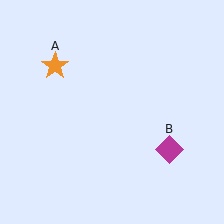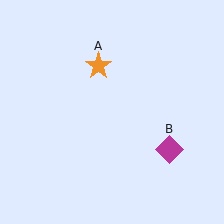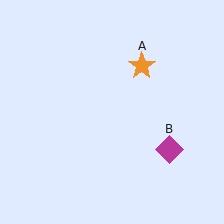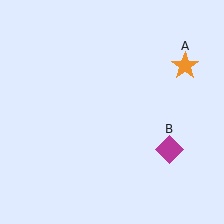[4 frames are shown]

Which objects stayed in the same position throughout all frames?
Magenta diamond (object B) remained stationary.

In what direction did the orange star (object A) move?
The orange star (object A) moved right.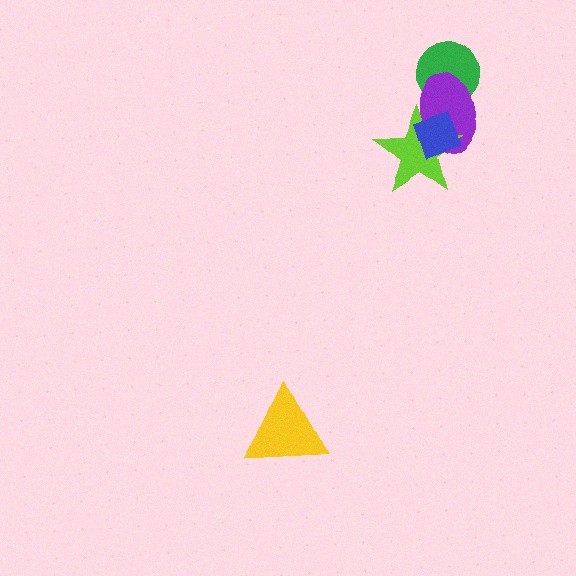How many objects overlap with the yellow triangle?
0 objects overlap with the yellow triangle.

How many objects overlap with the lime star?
2 objects overlap with the lime star.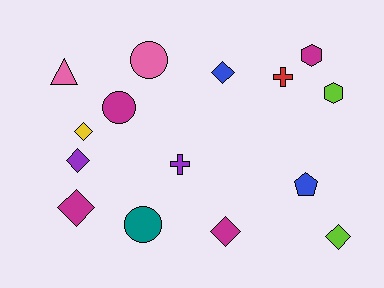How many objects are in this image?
There are 15 objects.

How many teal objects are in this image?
There is 1 teal object.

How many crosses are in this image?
There are 2 crosses.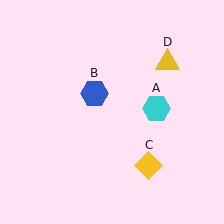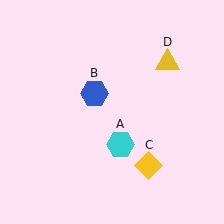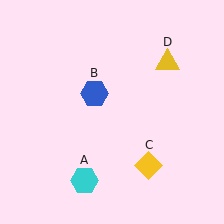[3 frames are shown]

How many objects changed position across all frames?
1 object changed position: cyan hexagon (object A).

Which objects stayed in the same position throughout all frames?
Blue hexagon (object B) and yellow diamond (object C) and yellow triangle (object D) remained stationary.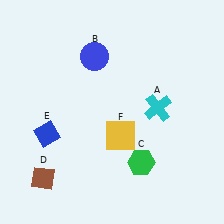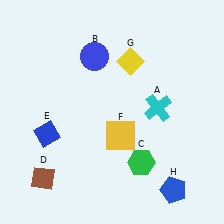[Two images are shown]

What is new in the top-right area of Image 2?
A yellow diamond (G) was added in the top-right area of Image 2.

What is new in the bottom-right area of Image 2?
A blue pentagon (H) was added in the bottom-right area of Image 2.